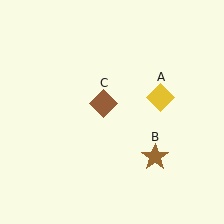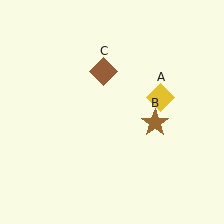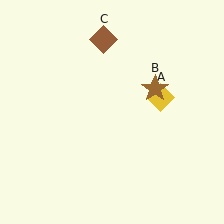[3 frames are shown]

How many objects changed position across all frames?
2 objects changed position: brown star (object B), brown diamond (object C).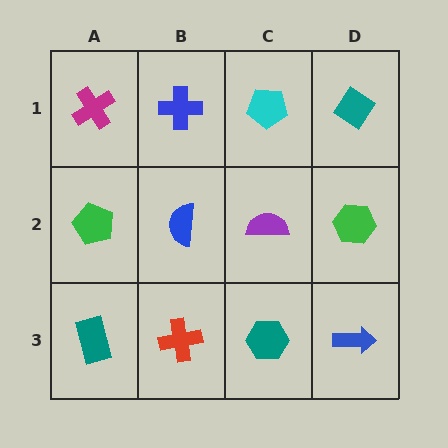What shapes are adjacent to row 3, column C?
A purple semicircle (row 2, column C), a red cross (row 3, column B), a blue arrow (row 3, column D).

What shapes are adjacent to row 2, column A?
A magenta cross (row 1, column A), a teal rectangle (row 3, column A), a blue semicircle (row 2, column B).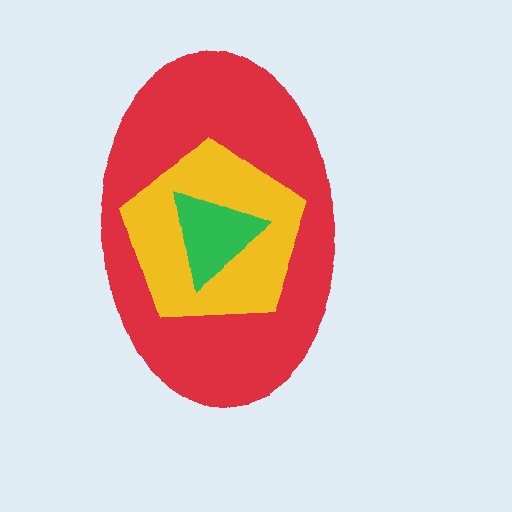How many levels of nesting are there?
3.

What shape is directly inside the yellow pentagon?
The green triangle.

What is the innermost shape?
The green triangle.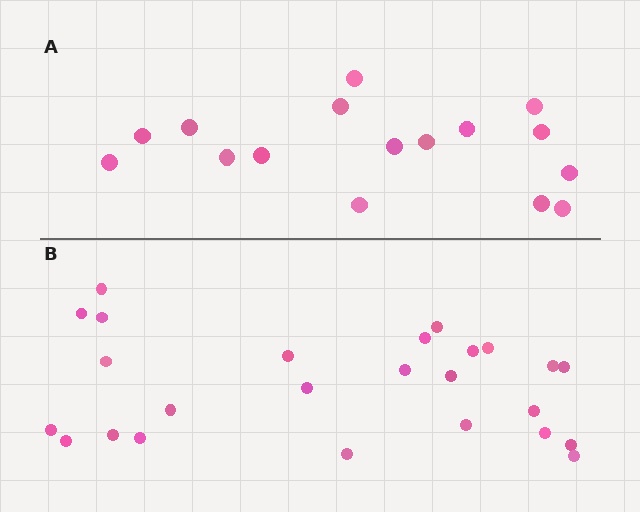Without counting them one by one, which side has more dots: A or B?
Region B (the bottom region) has more dots.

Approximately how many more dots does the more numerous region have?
Region B has roughly 8 or so more dots than region A.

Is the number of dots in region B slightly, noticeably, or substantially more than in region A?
Region B has substantially more. The ratio is roughly 1.6 to 1.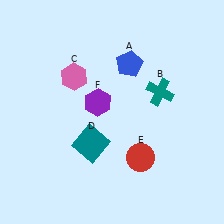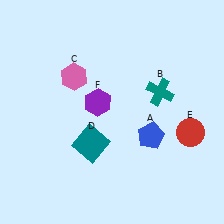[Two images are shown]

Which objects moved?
The objects that moved are: the blue pentagon (A), the red circle (E).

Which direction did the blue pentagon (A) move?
The blue pentagon (A) moved down.